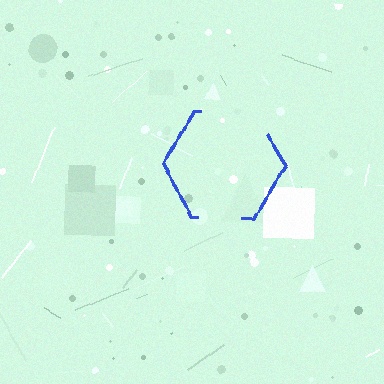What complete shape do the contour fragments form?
The contour fragments form a hexagon.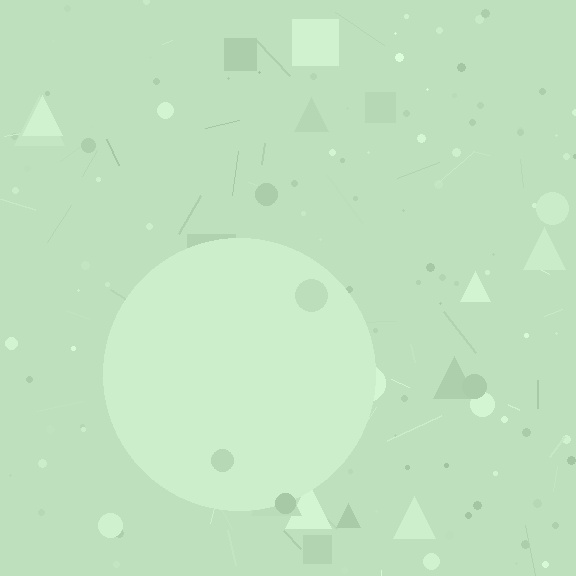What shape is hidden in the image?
A circle is hidden in the image.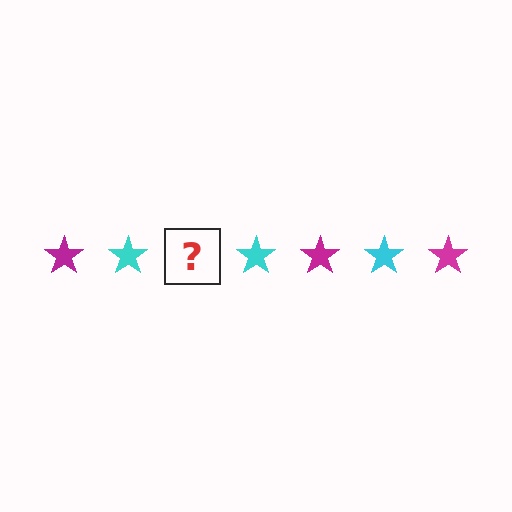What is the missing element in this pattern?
The missing element is a magenta star.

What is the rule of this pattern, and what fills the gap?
The rule is that the pattern cycles through magenta, cyan stars. The gap should be filled with a magenta star.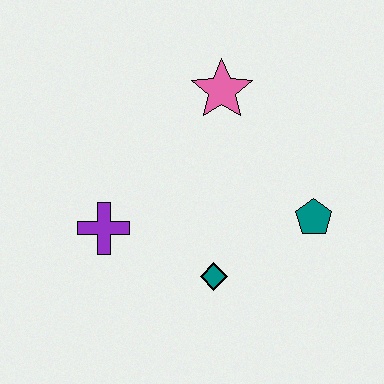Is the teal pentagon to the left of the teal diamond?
No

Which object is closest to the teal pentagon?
The teal diamond is closest to the teal pentagon.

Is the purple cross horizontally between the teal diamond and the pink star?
No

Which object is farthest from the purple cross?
The teal pentagon is farthest from the purple cross.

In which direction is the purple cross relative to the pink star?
The purple cross is below the pink star.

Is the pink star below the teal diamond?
No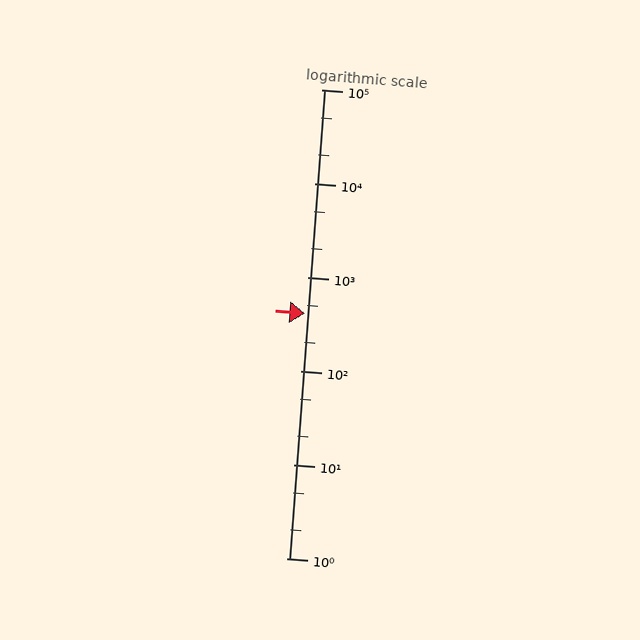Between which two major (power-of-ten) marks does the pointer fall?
The pointer is between 100 and 1000.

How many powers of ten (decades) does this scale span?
The scale spans 5 decades, from 1 to 100000.